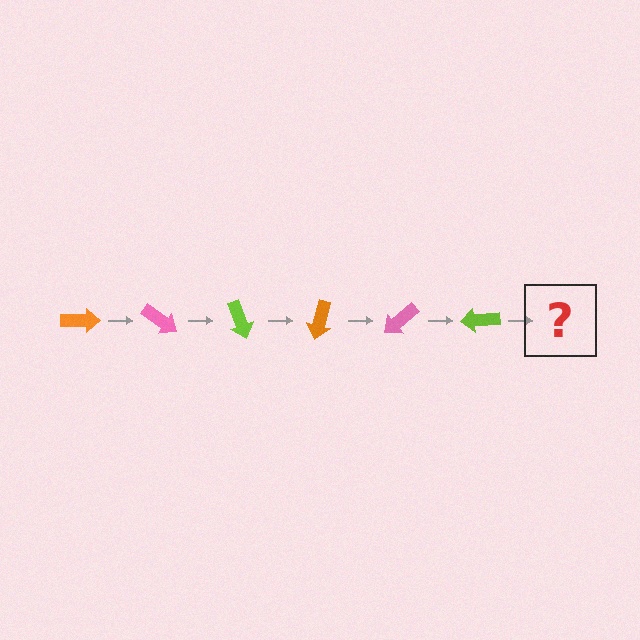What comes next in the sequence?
The next element should be an orange arrow, rotated 210 degrees from the start.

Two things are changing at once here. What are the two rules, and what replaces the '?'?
The two rules are that it rotates 35 degrees each step and the color cycles through orange, pink, and lime. The '?' should be an orange arrow, rotated 210 degrees from the start.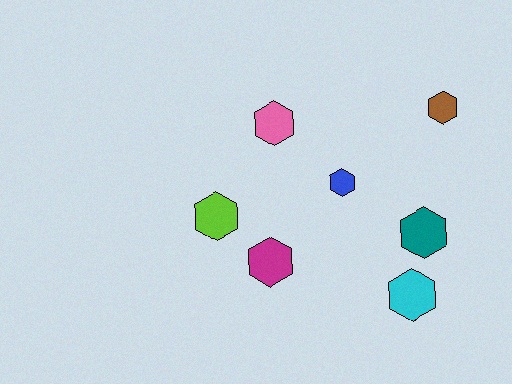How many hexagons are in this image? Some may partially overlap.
There are 7 hexagons.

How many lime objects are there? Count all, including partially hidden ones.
There is 1 lime object.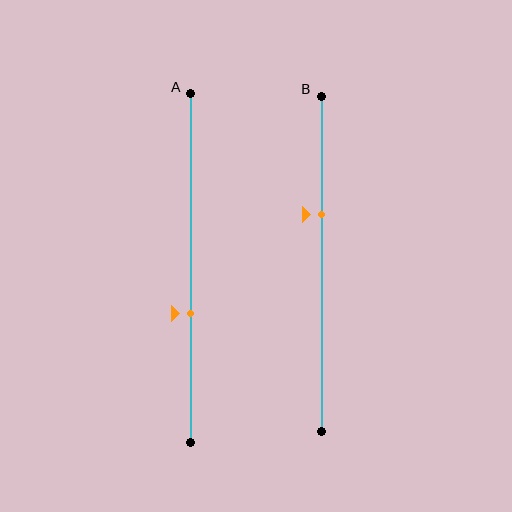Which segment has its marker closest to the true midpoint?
Segment A has its marker closest to the true midpoint.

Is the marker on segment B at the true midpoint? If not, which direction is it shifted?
No, the marker on segment B is shifted upward by about 15% of the segment length.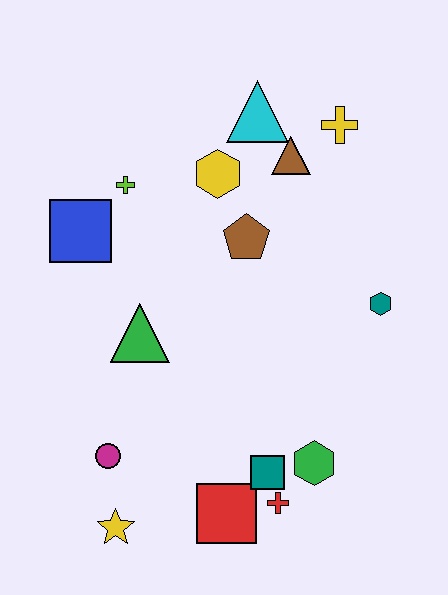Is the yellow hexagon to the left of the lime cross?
No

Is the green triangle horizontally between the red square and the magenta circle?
Yes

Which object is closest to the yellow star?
The magenta circle is closest to the yellow star.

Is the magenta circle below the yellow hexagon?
Yes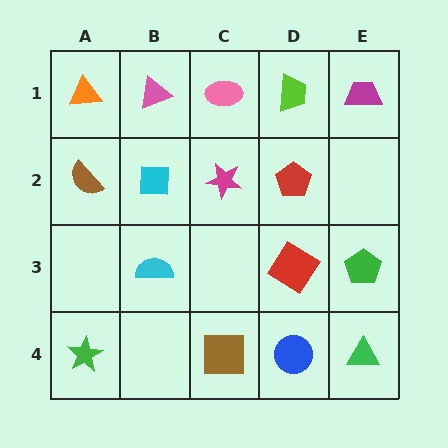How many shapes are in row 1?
5 shapes.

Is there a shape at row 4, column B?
No, that cell is empty.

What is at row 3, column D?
A red diamond.